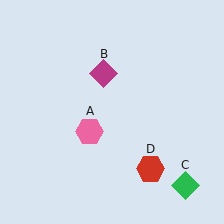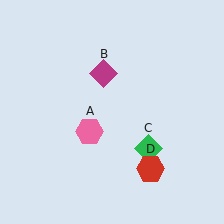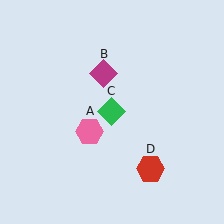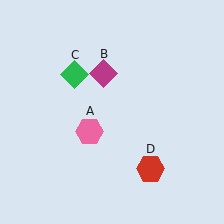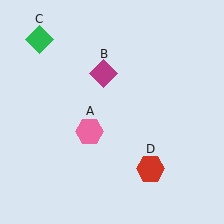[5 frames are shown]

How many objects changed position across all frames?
1 object changed position: green diamond (object C).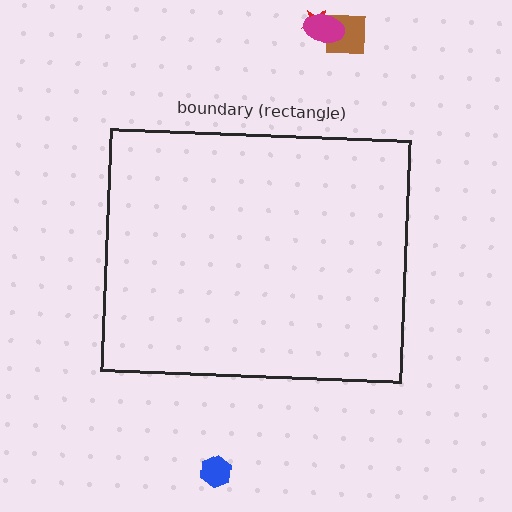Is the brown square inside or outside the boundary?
Outside.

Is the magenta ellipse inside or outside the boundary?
Outside.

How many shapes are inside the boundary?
0 inside, 4 outside.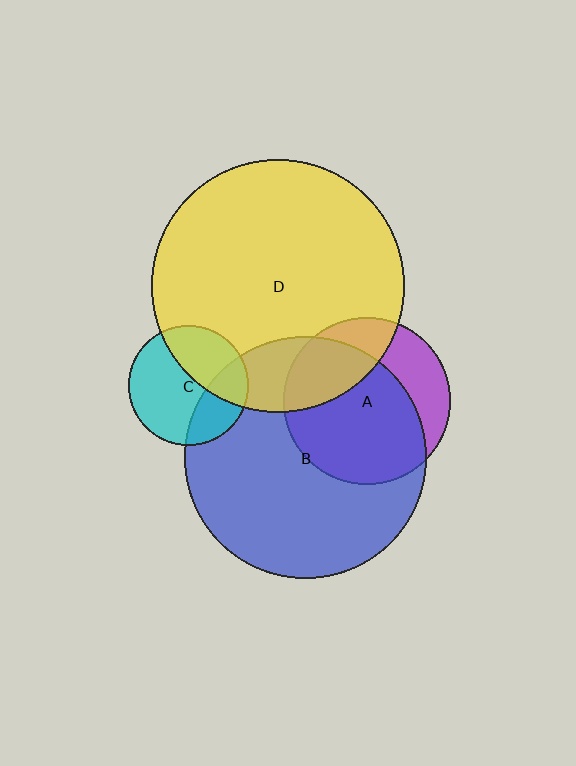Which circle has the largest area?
Circle D (yellow).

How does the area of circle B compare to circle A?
Approximately 2.1 times.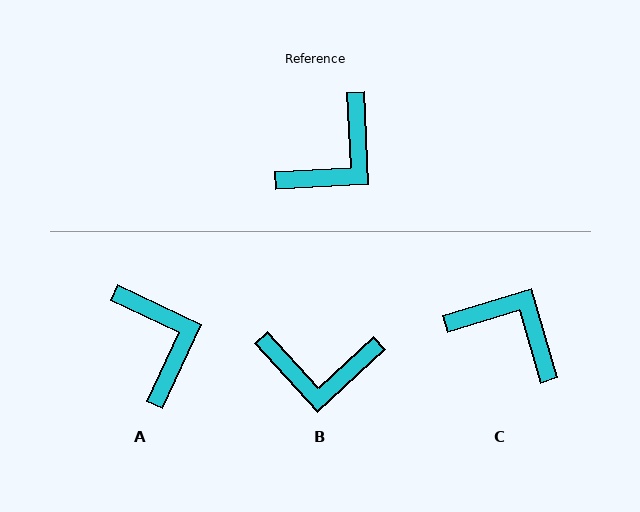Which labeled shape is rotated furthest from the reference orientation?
C, about 104 degrees away.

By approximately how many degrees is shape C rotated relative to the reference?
Approximately 104 degrees counter-clockwise.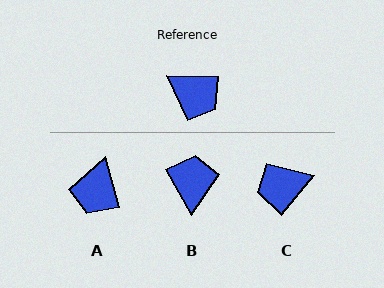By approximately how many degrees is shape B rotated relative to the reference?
Approximately 121 degrees counter-clockwise.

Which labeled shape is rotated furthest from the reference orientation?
C, about 128 degrees away.